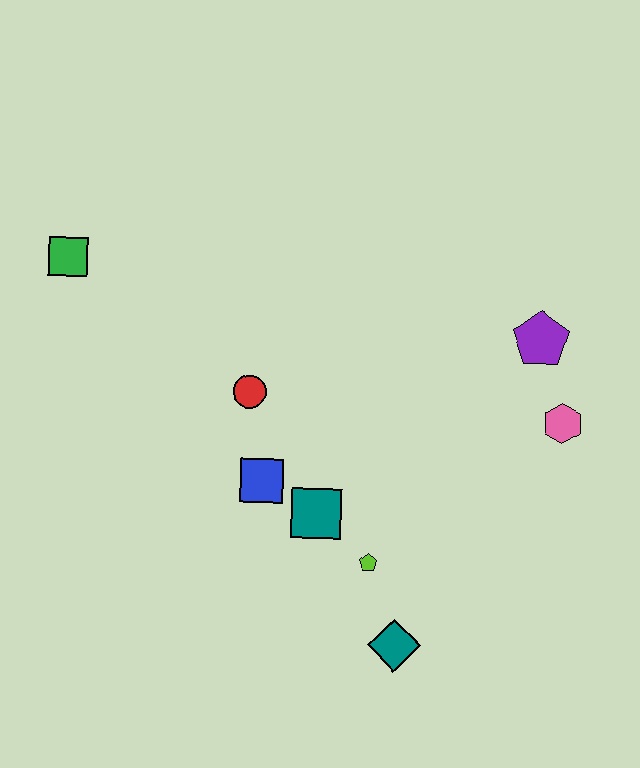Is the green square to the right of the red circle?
No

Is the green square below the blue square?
No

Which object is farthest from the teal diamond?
The green square is farthest from the teal diamond.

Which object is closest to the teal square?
The blue square is closest to the teal square.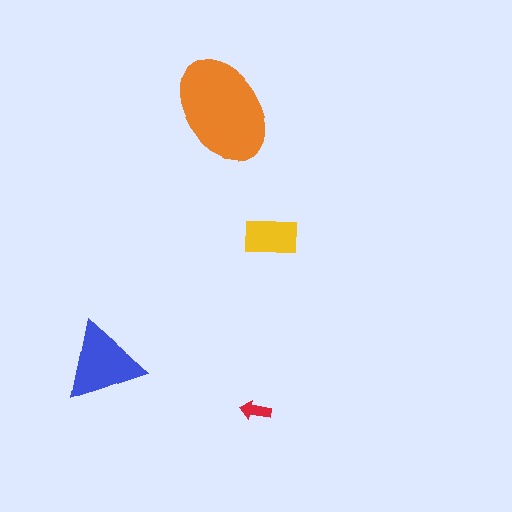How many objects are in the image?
There are 4 objects in the image.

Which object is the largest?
The orange ellipse.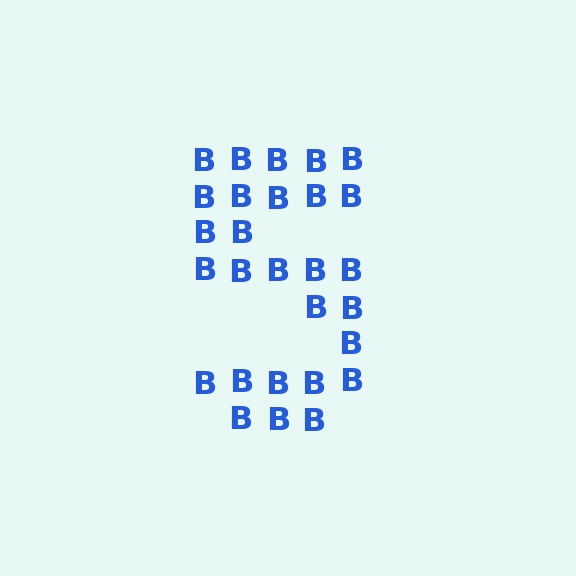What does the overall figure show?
The overall figure shows the digit 5.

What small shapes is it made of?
It is made of small letter B's.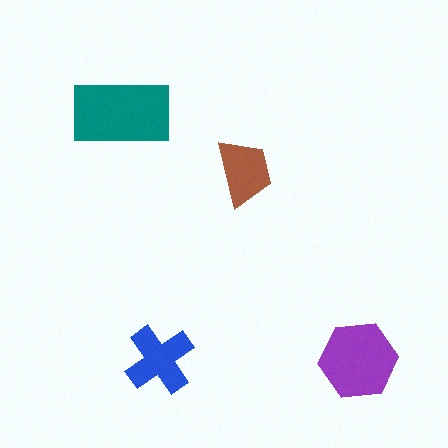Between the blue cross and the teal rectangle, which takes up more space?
The teal rectangle.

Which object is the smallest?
The brown trapezoid.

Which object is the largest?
The teal rectangle.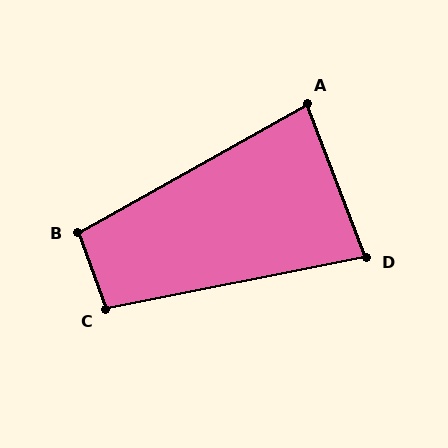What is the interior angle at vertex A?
Approximately 82 degrees (acute).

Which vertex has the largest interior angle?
B, at approximately 100 degrees.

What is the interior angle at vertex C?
Approximately 98 degrees (obtuse).